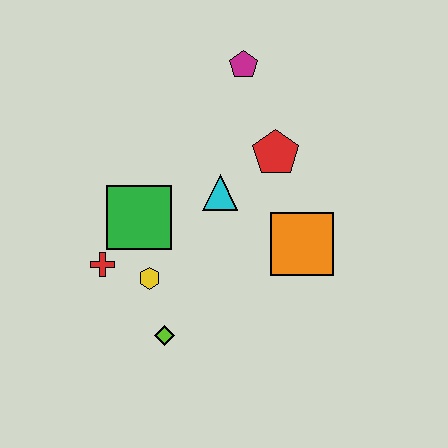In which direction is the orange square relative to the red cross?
The orange square is to the right of the red cross.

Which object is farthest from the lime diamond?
The magenta pentagon is farthest from the lime diamond.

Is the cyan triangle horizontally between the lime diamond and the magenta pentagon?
Yes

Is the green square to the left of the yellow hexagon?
Yes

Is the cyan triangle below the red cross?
No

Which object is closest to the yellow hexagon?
The red cross is closest to the yellow hexagon.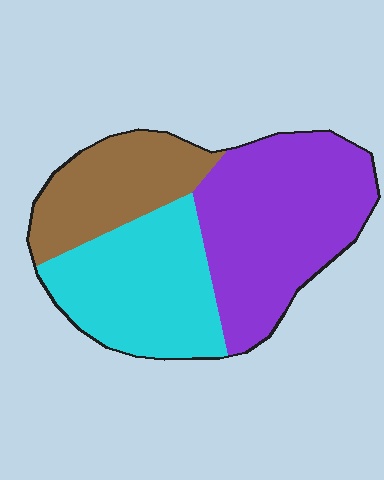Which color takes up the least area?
Brown, at roughly 25%.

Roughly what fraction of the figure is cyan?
Cyan takes up between a quarter and a half of the figure.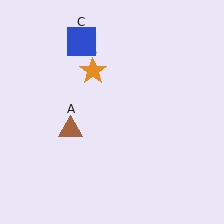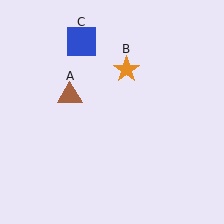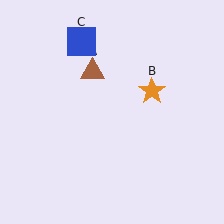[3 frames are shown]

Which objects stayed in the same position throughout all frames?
Blue square (object C) remained stationary.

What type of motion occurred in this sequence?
The brown triangle (object A), orange star (object B) rotated clockwise around the center of the scene.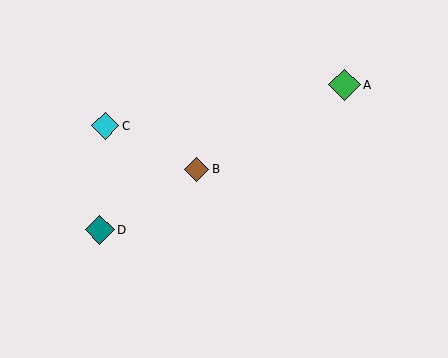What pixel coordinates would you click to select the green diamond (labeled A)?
Click at (345, 85) to select the green diamond A.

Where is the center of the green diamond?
The center of the green diamond is at (345, 85).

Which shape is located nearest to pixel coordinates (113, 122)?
The cyan diamond (labeled C) at (105, 126) is nearest to that location.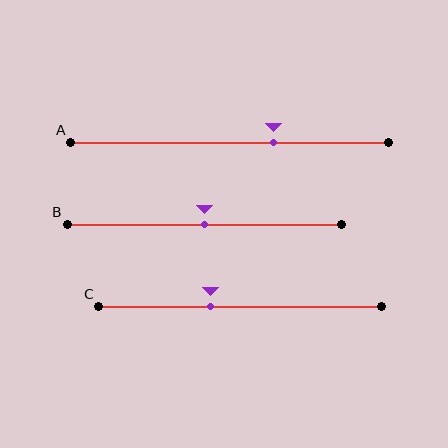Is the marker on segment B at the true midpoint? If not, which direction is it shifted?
Yes, the marker on segment B is at the true midpoint.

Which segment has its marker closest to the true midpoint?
Segment B has its marker closest to the true midpoint.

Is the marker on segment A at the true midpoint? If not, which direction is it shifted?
No, the marker on segment A is shifted to the right by about 14% of the segment length.